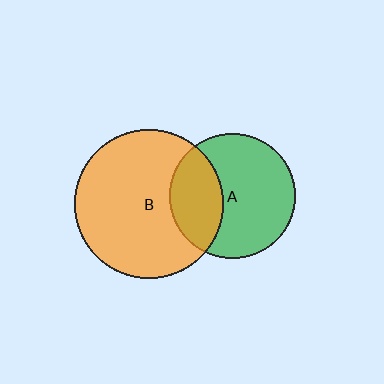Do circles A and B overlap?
Yes.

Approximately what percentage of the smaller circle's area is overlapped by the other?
Approximately 35%.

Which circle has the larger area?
Circle B (orange).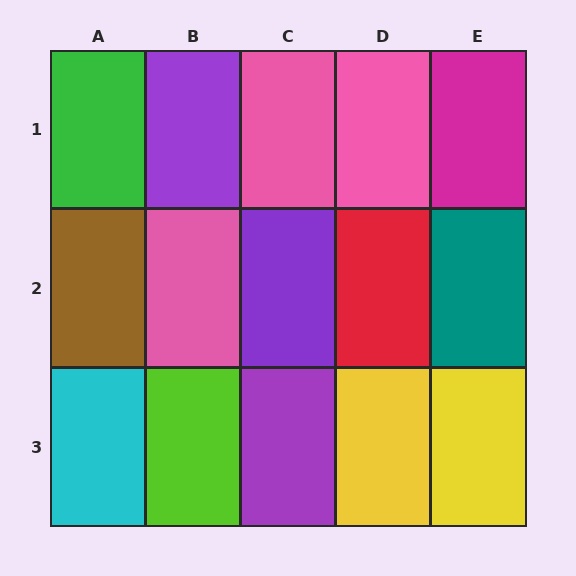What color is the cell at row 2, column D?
Red.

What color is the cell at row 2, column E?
Teal.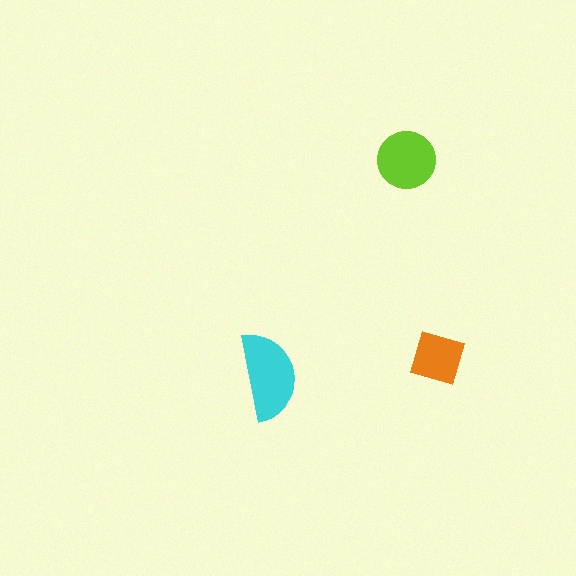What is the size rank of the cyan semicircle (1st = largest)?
1st.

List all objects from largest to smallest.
The cyan semicircle, the lime circle, the orange diamond.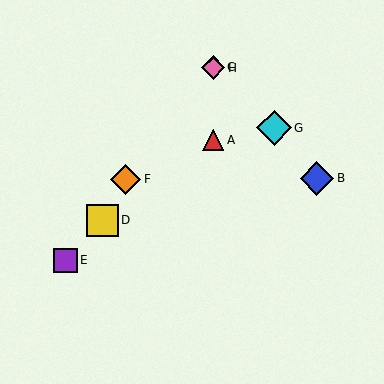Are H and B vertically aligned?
No, H is at x≈213 and B is at x≈317.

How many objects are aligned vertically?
3 objects (A, C, H) are aligned vertically.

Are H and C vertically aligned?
Yes, both are at x≈213.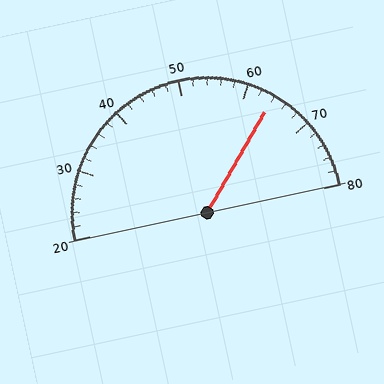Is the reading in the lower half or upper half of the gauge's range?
The reading is in the upper half of the range (20 to 80).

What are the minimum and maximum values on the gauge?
The gauge ranges from 20 to 80.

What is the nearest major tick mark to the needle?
The nearest major tick mark is 60.